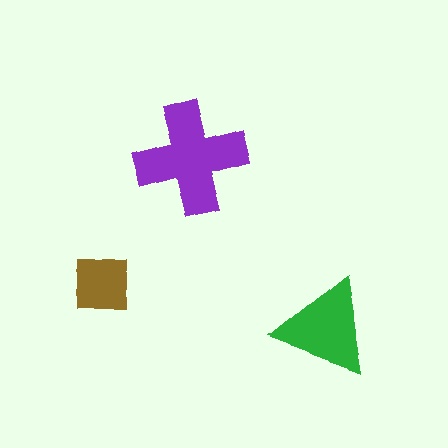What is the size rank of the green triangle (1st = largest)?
2nd.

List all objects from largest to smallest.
The purple cross, the green triangle, the brown square.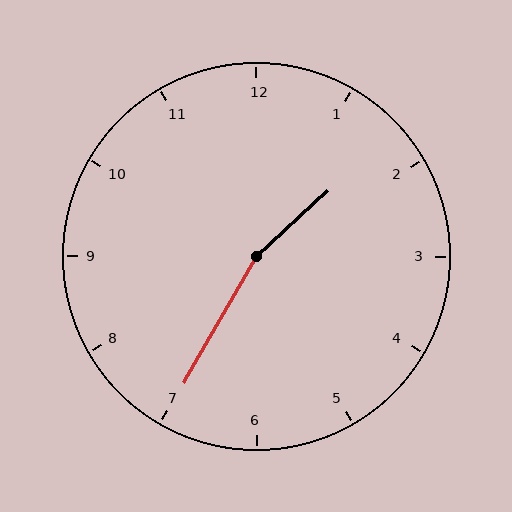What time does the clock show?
1:35.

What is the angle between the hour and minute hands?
Approximately 162 degrees.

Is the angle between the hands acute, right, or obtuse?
It is obtuse.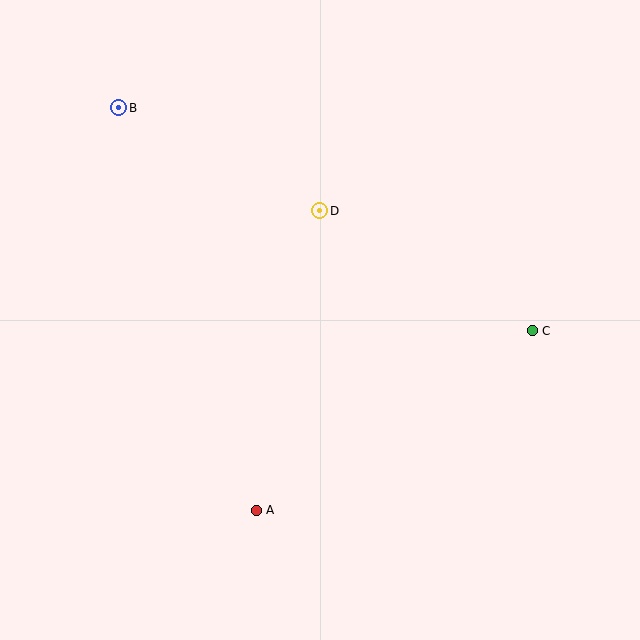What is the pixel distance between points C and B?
The distance between C and B is 470 pixels.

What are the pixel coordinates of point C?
Point C is at (532, 331).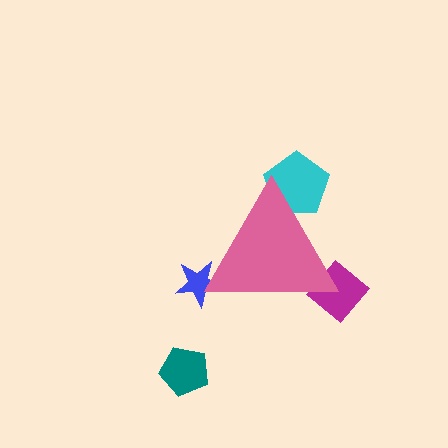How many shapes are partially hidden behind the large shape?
3 shapes are partially hidden.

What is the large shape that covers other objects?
A pink triangle.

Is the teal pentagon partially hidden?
No, the teal pentagon is fully visible.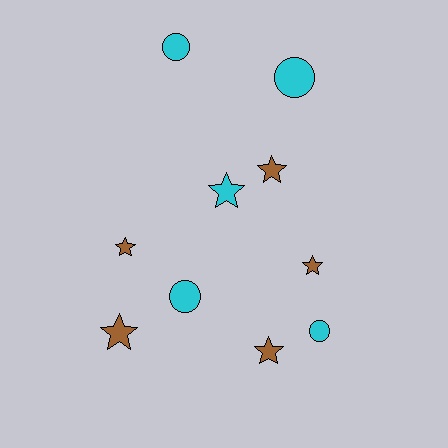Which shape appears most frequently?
Star, with 6 objects.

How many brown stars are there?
There are 5 brown stars.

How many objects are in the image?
There are 10 objects.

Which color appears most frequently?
Cyan, with 5 objects.